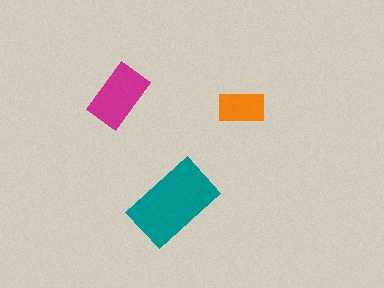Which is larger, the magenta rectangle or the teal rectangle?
The teal one.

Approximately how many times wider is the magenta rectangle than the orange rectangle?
About 1.5 times wider.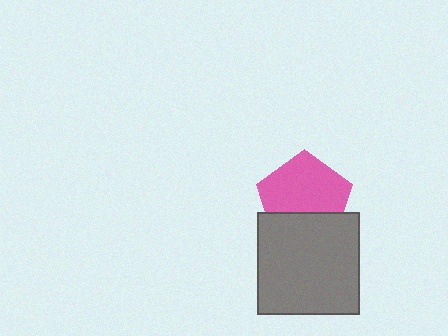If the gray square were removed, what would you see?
You would see the complete pink pentagon.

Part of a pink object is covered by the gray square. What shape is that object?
It is a pentagon.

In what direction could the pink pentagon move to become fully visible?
The pink pentagon could move up. That would shift it out from behind the gray square entirely.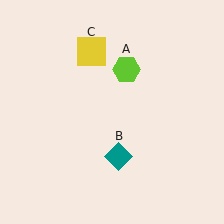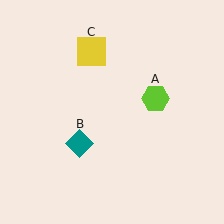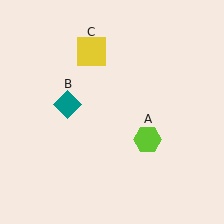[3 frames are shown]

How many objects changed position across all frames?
2 objects changed position: lime hexagon (object A), teal diamond (object B).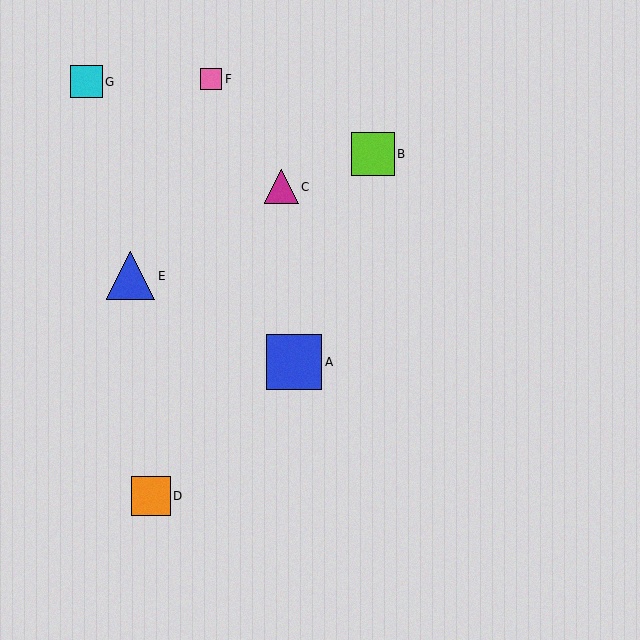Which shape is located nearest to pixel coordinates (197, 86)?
The pink square (labeled F) at (211, 79) is nearest to that location.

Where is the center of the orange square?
The center of the orange square is at (151, 496).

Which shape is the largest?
The blue square (labeled A) is the largest.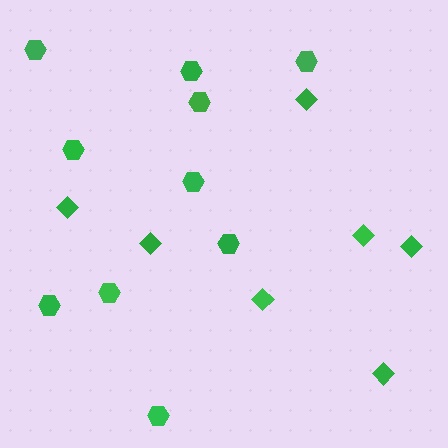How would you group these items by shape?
There are 2 groups: one group of diamonds (7) and one group of hexagons (10).